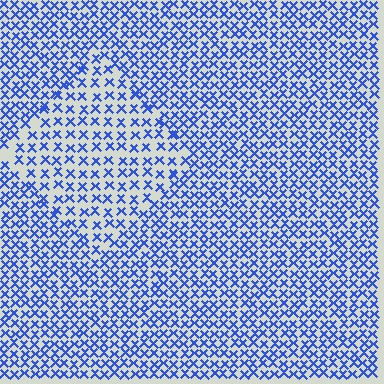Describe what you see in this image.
The image contains small blue elements arranged at two different densities. A diamond-shaped region is visible where the elements are less densely packed than the surrounding area.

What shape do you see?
I see a diamond.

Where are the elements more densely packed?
The elements are more densely packed outside the diamond boundary.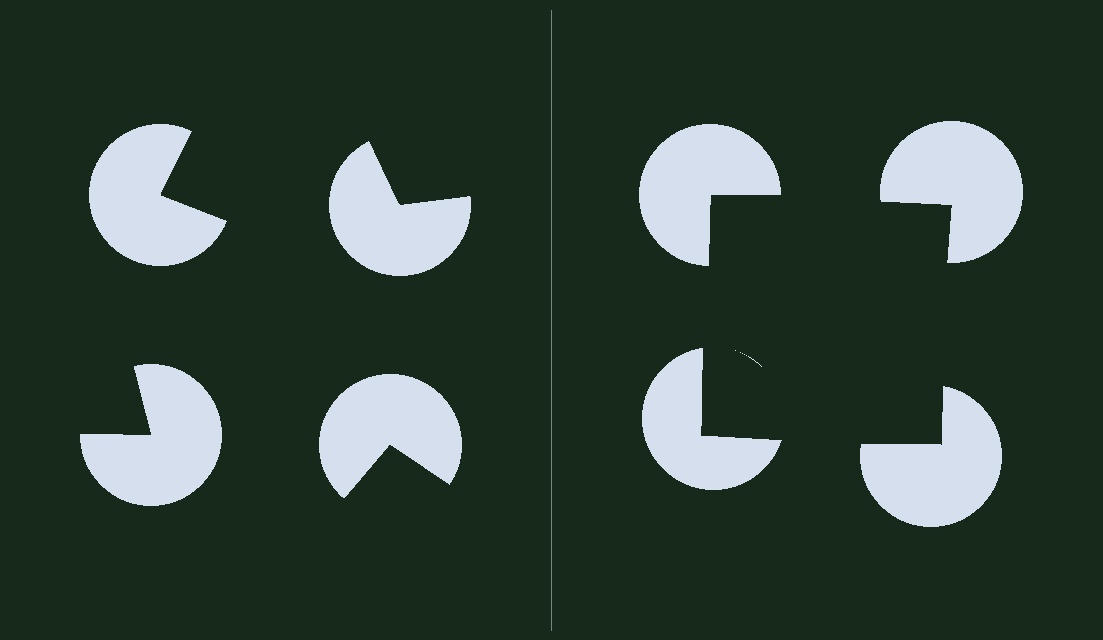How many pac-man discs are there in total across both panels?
8 — 4 on each side.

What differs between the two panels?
The pac-man discs are positioned identically on both sides; only the wedge orientations differ. On the right they align to a square; on the left they are misaligned.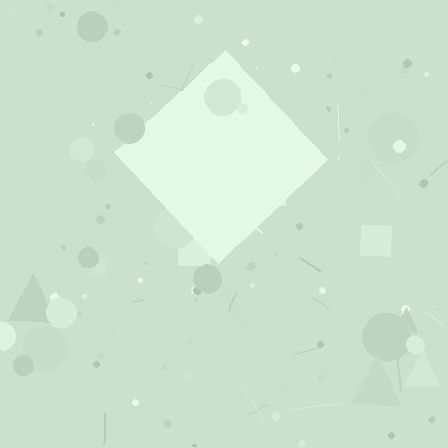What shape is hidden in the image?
A diamond is hidden in the image.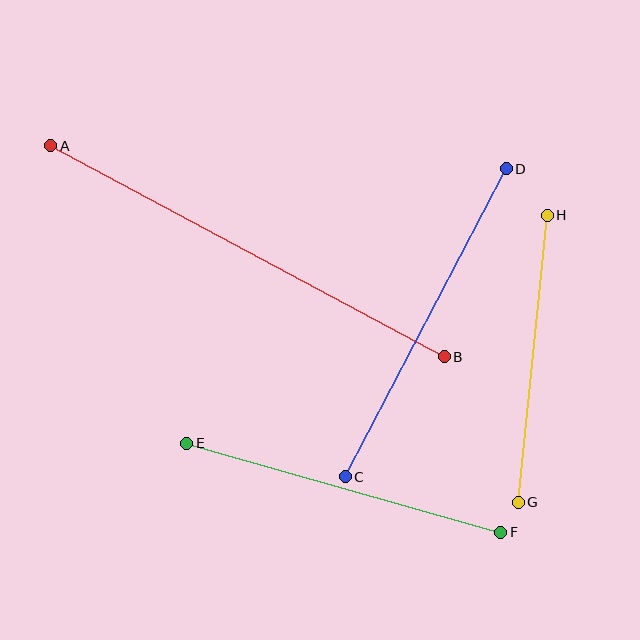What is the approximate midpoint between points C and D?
The midpoint is at approximately (426, 323) pixels.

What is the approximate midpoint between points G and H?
The midpoint is at approximately (533, 359) pixels.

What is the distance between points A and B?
The distance is approximately 446 pixels.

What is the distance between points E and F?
The distance is approximately 326 pixels.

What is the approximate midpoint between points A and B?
The midpoint is at approximately (247, 251) pixels.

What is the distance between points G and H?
The distance is approximately 288 pixels.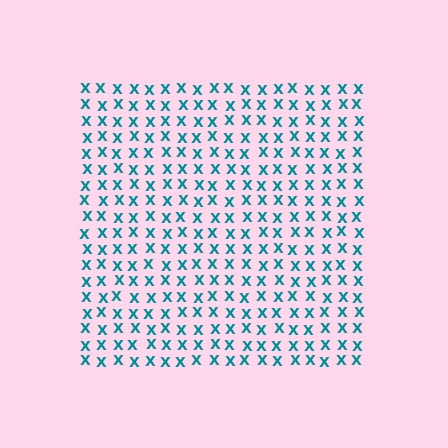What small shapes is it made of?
It is made of small letter X's.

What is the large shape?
The large shape is a square.